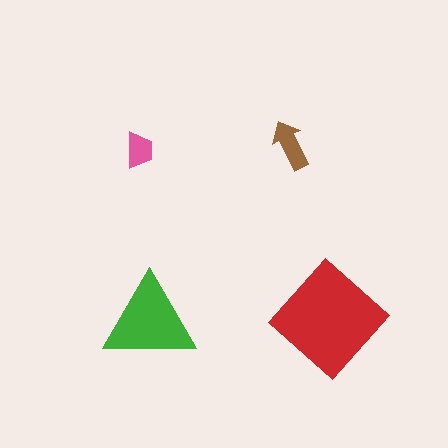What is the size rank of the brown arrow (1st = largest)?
3rd.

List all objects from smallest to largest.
The pink trapezoid, the brown arrow, the green triangle, the red diamond.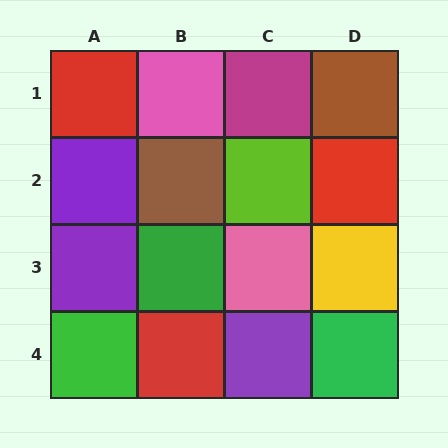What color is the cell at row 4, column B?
Red.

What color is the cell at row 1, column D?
Brown.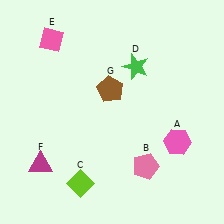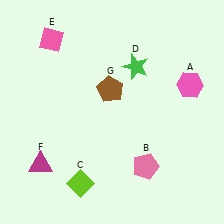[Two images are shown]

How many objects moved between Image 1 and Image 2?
1 object moved between the two images.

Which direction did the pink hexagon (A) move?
The pink hexagon (A) moved up.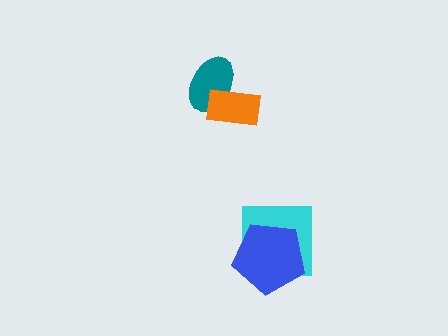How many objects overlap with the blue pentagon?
1 object overlaps with the blue pentagon.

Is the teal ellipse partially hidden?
Yes, it is partially covered by another shape.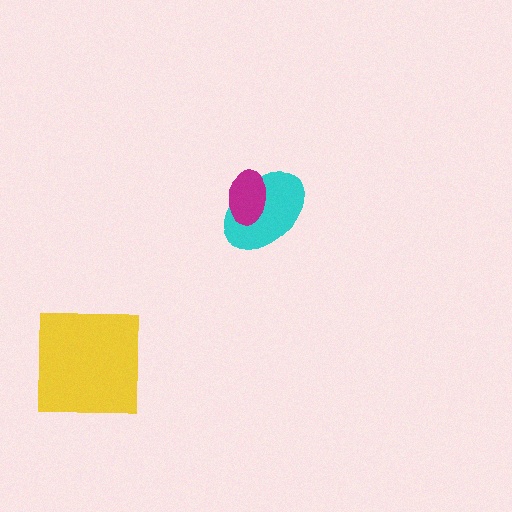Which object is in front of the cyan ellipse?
The magenta ellipse is in front of the cyan ellipse.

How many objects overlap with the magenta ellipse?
1 object overlaps with the magenta ellipse.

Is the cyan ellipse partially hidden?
Yes, it is partially covered by another shape.